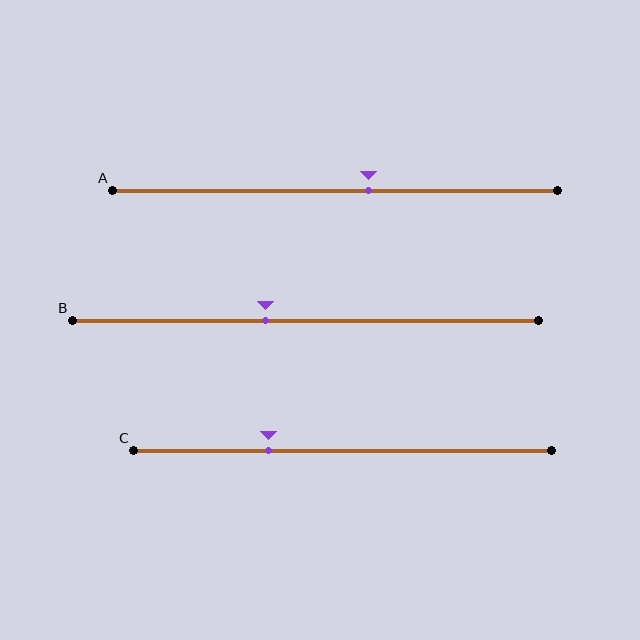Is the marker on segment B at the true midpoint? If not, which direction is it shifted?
No, the marker on segment B is shifted to the left by about 9% of the segment length.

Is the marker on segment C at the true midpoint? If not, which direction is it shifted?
No, the marker on segment C is shifted to the left by about 18% of the segment length.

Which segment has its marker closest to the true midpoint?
Segment A has its marker closest to the true midpoint.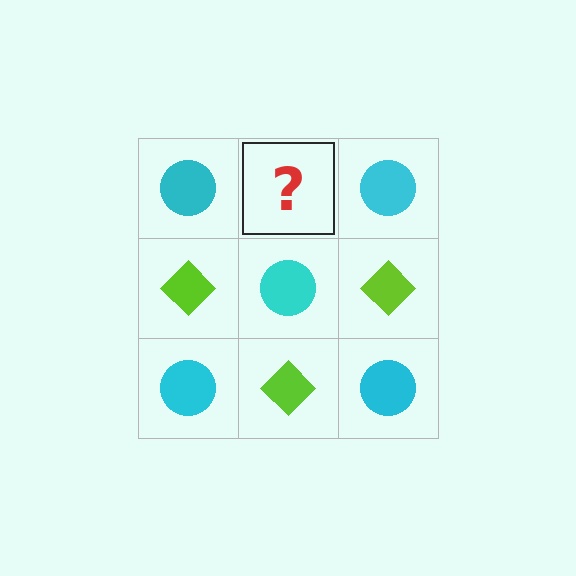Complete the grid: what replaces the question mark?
The question mark should be replaced with a lime diamond.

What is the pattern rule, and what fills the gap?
The rule is that it alternates cyan circle and lime diamond in a checkerboard pattern. The gap should be filled with a lime diamond.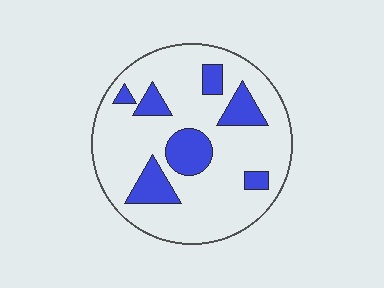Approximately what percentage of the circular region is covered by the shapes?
Approximately 20%.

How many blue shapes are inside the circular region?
7.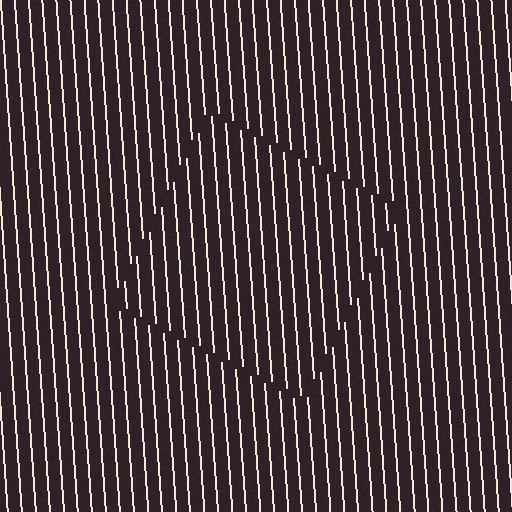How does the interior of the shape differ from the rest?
The interior of the shape contains the same grating, shifted by half a period — the contour is defined by the phase discontinuity where line-ends from the inner and outer gratings abut.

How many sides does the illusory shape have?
4 sides — the line-ends trace a square.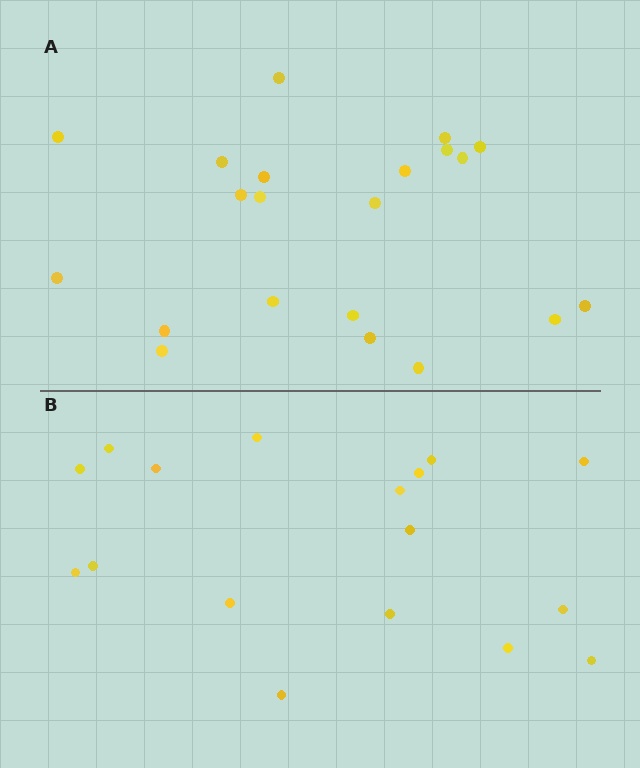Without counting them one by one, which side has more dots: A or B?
Region A (the top region) has more dots.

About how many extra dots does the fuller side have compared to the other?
Region A has about 4 more dots than region B.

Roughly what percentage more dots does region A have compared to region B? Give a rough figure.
About 25% more.